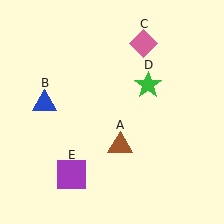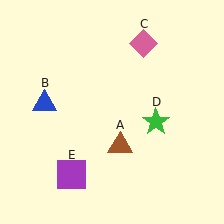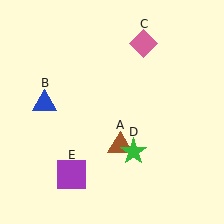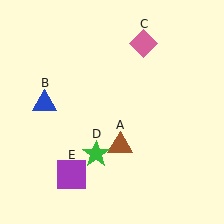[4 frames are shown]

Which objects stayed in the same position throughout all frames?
Brown triangle (object A) and blue triangle (object B) and pink diamond (object C) and purple square (object E) remained stationary.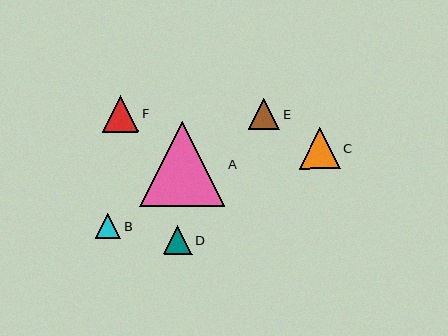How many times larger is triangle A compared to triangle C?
Triangle A is approximately 2.1 times the size of triangle C.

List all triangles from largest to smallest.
From largest to smallest: A, C, F, E, D, B.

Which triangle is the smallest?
Triangle B is the smallest with a size of approximately 26 pixels.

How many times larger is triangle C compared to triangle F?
Triangle C is approximately 1.1 times the size of triangle F.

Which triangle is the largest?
Triangle A is the largest with a size of approximately 85 pixels.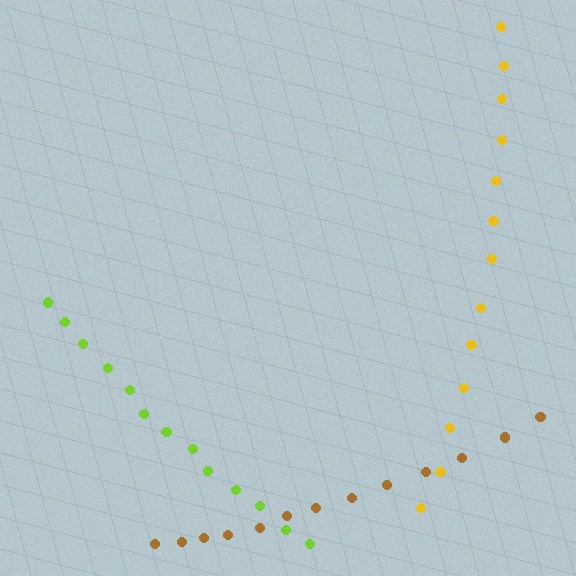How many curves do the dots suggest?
There are 3 distinct paths.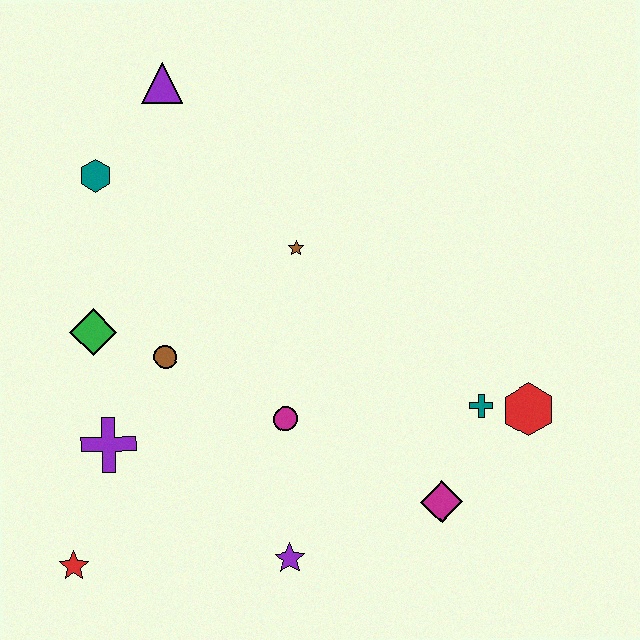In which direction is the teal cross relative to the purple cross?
The teal cross is to the right of the purple cross.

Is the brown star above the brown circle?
Yes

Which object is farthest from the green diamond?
The red hexagon is farthest from the green diamond.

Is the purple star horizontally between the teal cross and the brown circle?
Yes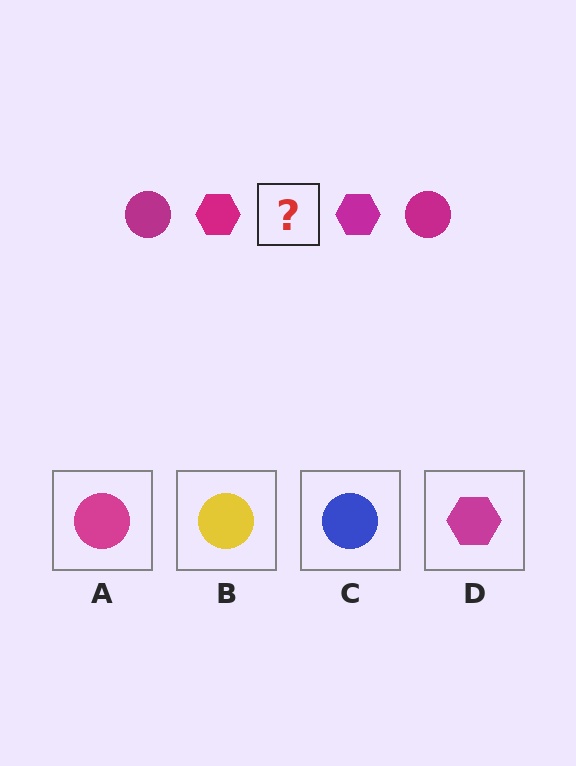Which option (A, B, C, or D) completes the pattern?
A.